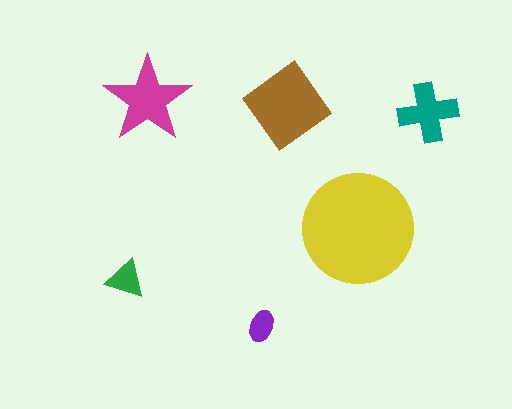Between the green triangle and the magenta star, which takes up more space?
The magenta star.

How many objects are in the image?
There are 6 objects in the image.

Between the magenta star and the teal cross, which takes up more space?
The magenta star.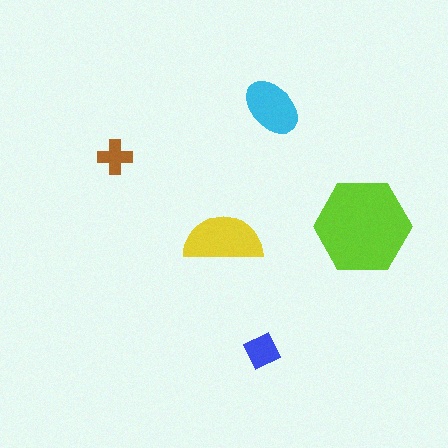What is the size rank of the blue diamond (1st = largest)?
4th.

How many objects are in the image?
There are 5 objects in the image.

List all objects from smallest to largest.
The brown cross, the blue diamond, the cyan ellipse, the yellow semicircle, the lime hexagon.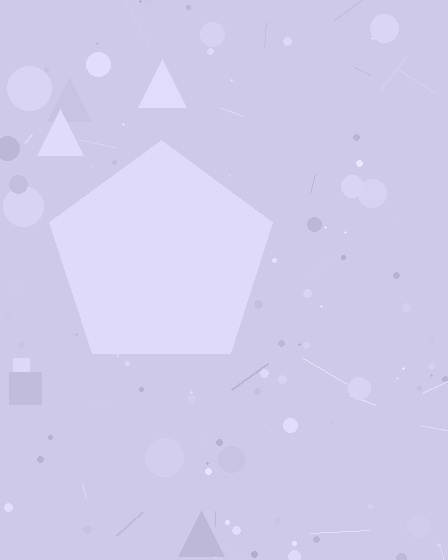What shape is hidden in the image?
A pentagon is hidden in the image.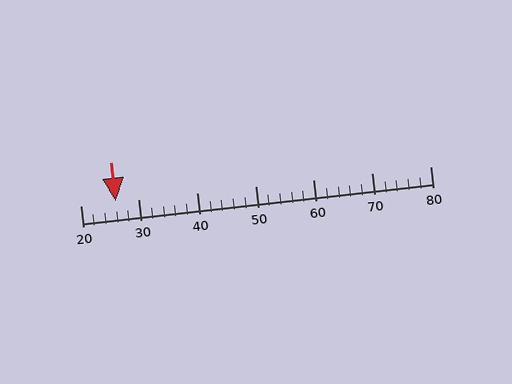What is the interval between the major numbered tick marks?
The major tick marks are spaced 10 units apart.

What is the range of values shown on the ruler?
The ruler shows values from 20 to 80.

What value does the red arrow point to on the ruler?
The red arrow points to approximately 26.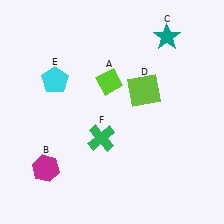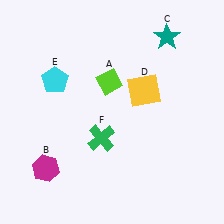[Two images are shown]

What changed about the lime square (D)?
In Image 1, D is lime. In Image 2, it changed to yellow.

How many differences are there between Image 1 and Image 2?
There is 1 difference between the two images.